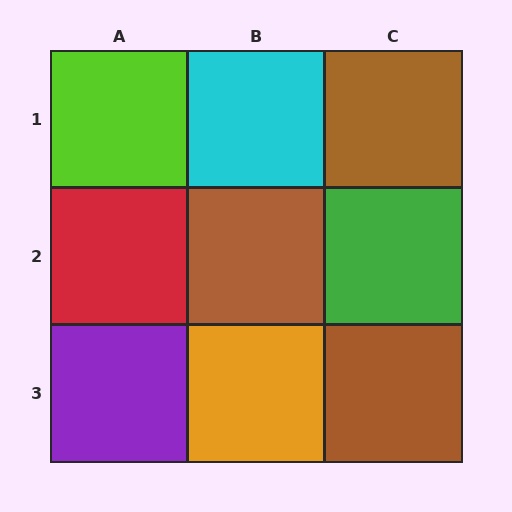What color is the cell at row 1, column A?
Lime.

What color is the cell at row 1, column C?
Brown.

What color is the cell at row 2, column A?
Red.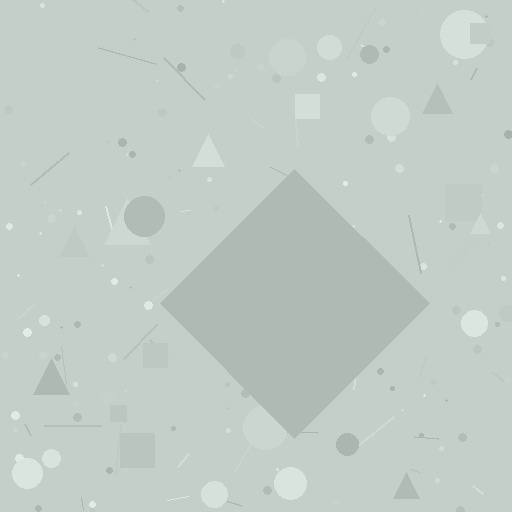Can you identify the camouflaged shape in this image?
The camouflaged shape is a diamond.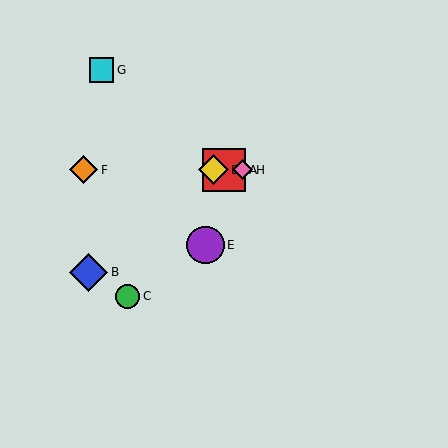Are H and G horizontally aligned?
No, H is at y≈170 and G is at y≈70.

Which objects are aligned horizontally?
Objects A, D, F, H are aligned horizontally.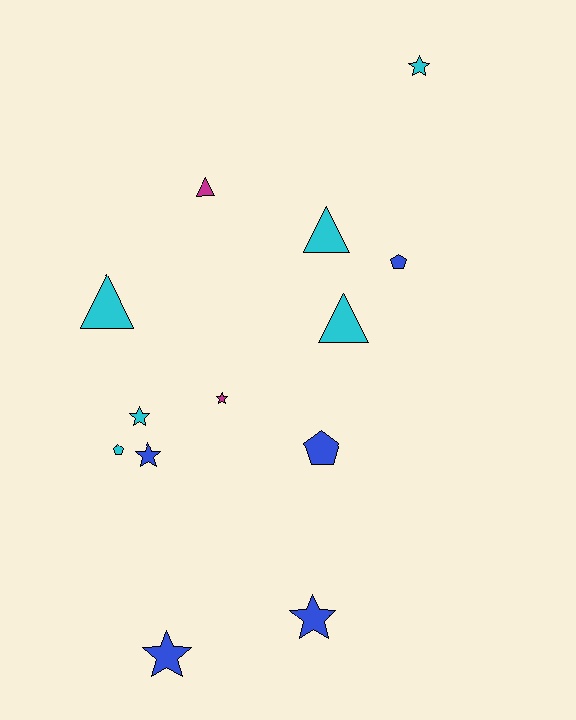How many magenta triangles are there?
There is 1 magenta triangle.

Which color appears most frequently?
Cyan, with 6 objects.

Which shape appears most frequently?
Star, with 6 objects.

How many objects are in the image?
There are 13 objects.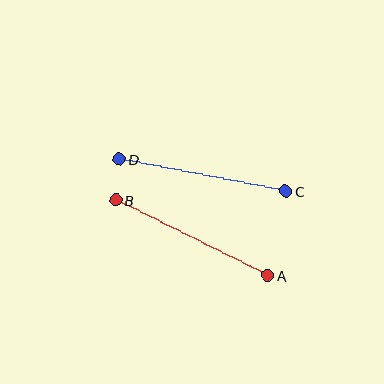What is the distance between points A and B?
The distance is approximately 170 pixels.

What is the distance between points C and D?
The distance is approximately 170 pixels.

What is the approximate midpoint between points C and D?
The midpoint is at approximately (203, 175) pixels.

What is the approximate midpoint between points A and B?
The midpoint is at approximately (192, 238) pixels.